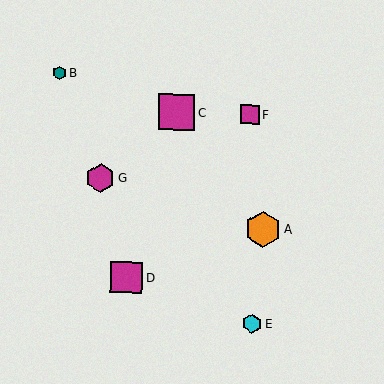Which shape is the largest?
The magenta square (labeled C) is the largest.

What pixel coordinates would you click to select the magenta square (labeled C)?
Click at (176, 112) to select the magenta square C.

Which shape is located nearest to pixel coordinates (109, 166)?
The magenta hexagon (labeled G) at (101, 178) is nearest to that location.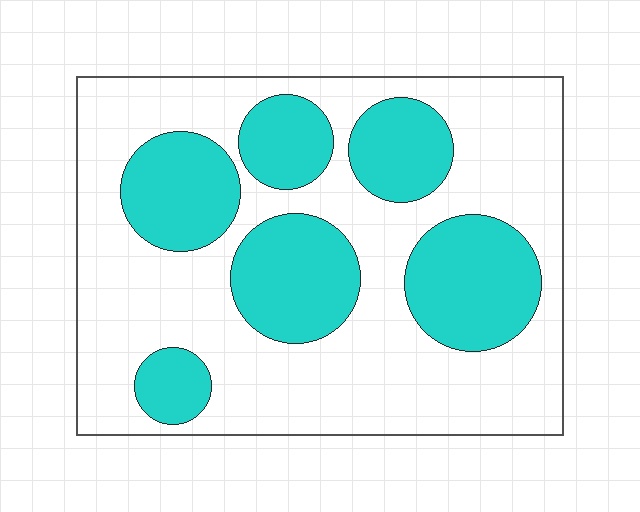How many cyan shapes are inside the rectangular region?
6.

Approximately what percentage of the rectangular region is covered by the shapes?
Approximately 35%.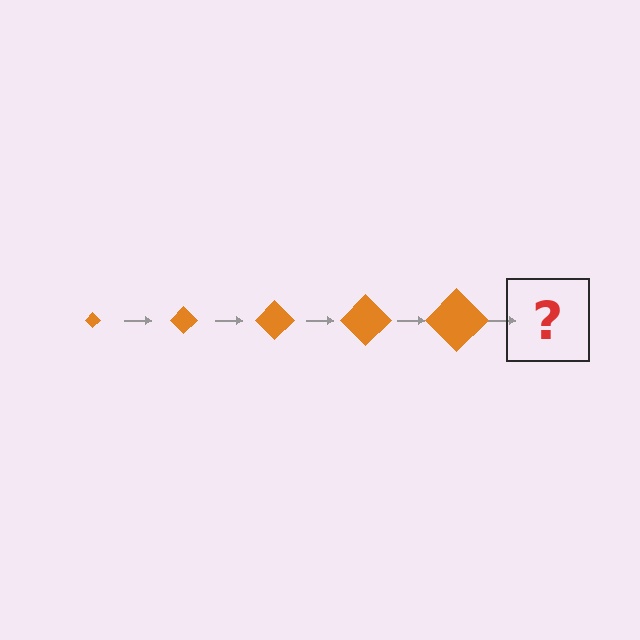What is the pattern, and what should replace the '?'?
The pattern is that the diamond gets progressively larger each step. The '?' should be an orange diamond, larger than the previous one.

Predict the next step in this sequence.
The next step is an orange diamond, larger than the previous one.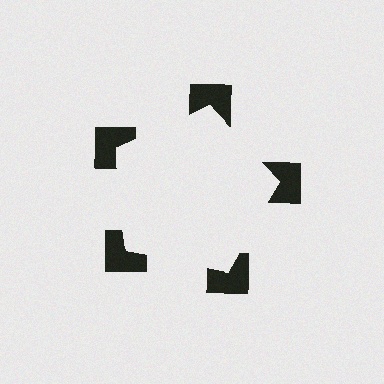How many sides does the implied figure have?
5 sides.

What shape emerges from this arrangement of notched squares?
An illusory pentagon — its edges are inferred from the aligned wedge cuts in the notched squares, not physically drawn.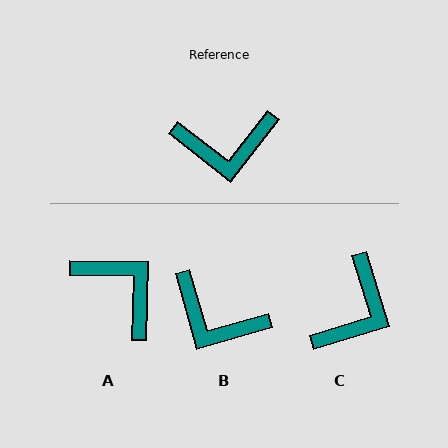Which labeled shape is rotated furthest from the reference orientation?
A, about 127 degrees away.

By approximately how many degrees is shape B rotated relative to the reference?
Approximately 36 degrees clockwise.